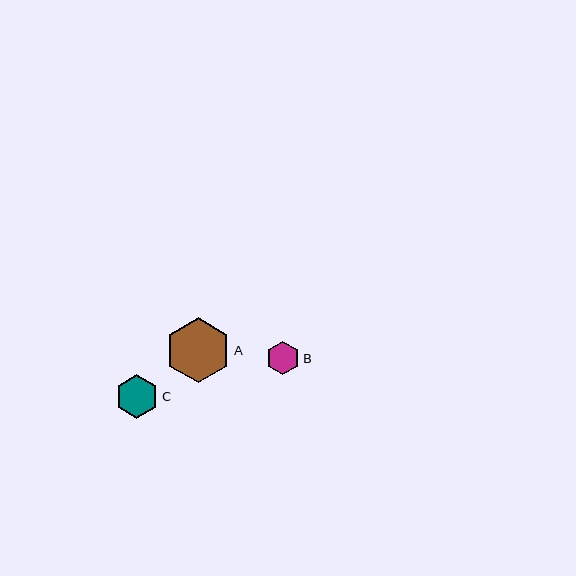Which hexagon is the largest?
Hexagon A is the largest with a size of approximately 65 pixels.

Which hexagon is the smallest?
Hexagon B is the smallest with a size of approximately 33 pixels.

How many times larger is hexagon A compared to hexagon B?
Hexagon A is approximately 1.9 times the size of hexagon B.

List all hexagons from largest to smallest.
From largest to smallest: A, C, B.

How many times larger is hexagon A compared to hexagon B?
Hexagon A is approximately 1.9 times the size of hexagon B.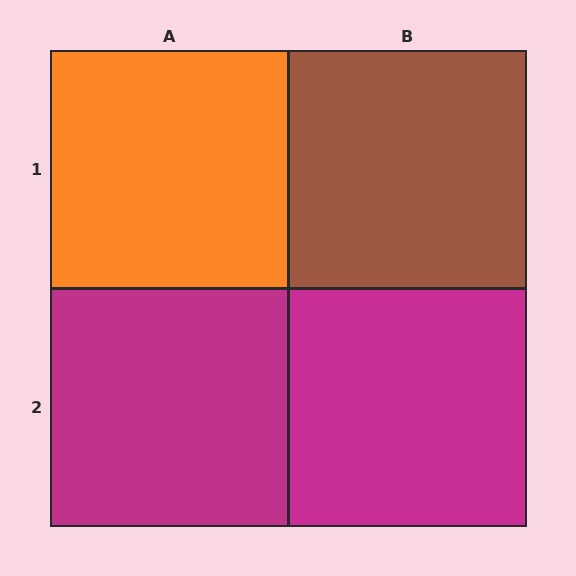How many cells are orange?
1 cell is orange.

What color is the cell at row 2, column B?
Magenta.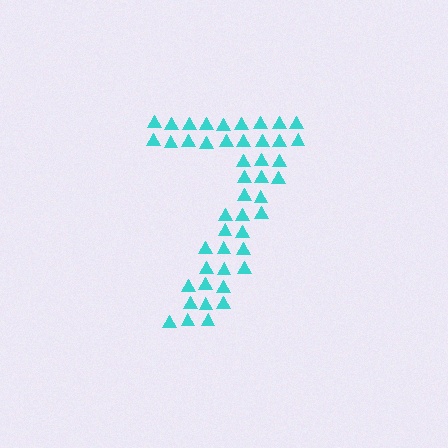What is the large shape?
The large shape is the digit 7.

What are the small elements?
The small elements are triangles.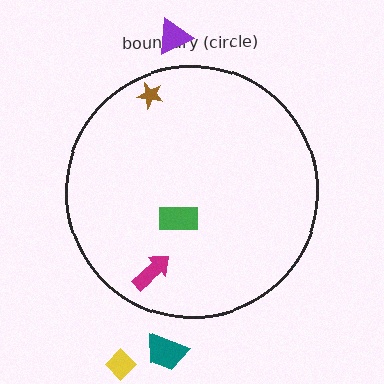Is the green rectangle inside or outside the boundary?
Inside.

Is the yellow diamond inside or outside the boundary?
Outside.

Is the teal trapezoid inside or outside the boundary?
Outside.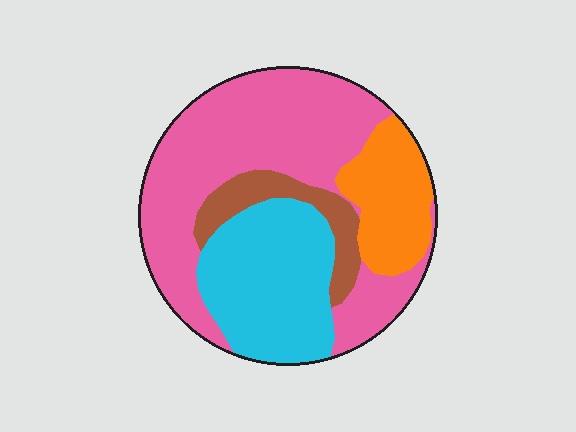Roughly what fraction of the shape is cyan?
Cyan takes up about one quarter (1/4) of the shape.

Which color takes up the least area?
Brown, at roughly 10%.